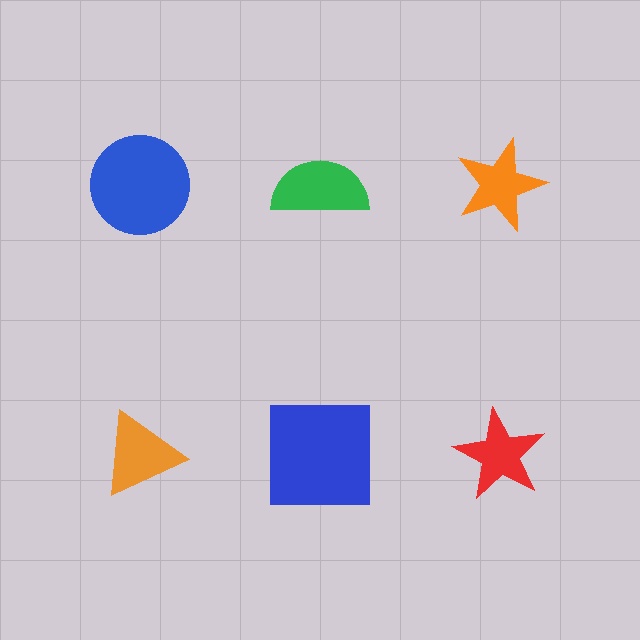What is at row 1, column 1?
A blue circle.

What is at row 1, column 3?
An orange star.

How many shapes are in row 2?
3 shapes.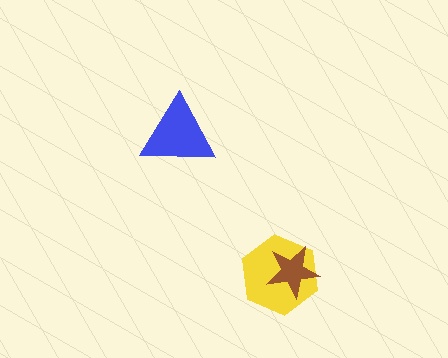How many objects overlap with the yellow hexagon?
1 object overlaps with the yellow hexagon.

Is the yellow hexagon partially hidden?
Yes, it is partially covered by another shape.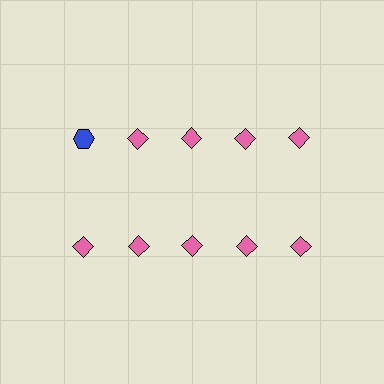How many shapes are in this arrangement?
There are 10 shapes arranged in a grid pattern.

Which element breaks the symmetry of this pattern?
The blue hexagon in the top row, leftmost column breaks the symmetry. All other shapes are pink diamonds.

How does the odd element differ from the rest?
It differs in both color (blue instead of pink) and shape (hexagon instead of diamond).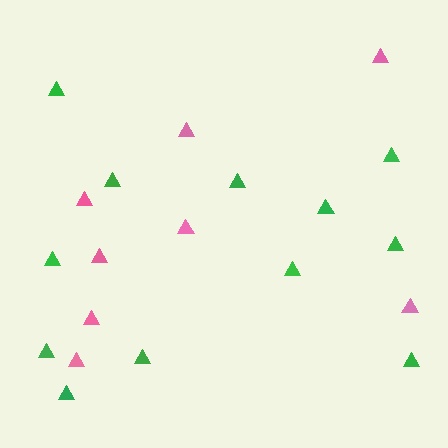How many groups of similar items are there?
There are 2 groups: one group of green triangles (12) and one group of pink triangles (8).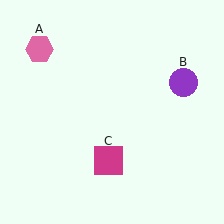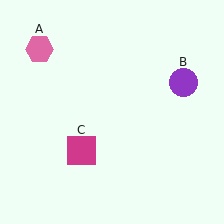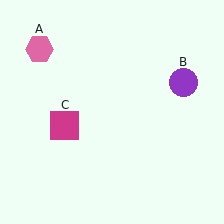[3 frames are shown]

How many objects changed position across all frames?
1 object changed position: magenta square (object C).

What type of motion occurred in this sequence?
The magenta square (object C) rotated clockwise around the center of the scene.